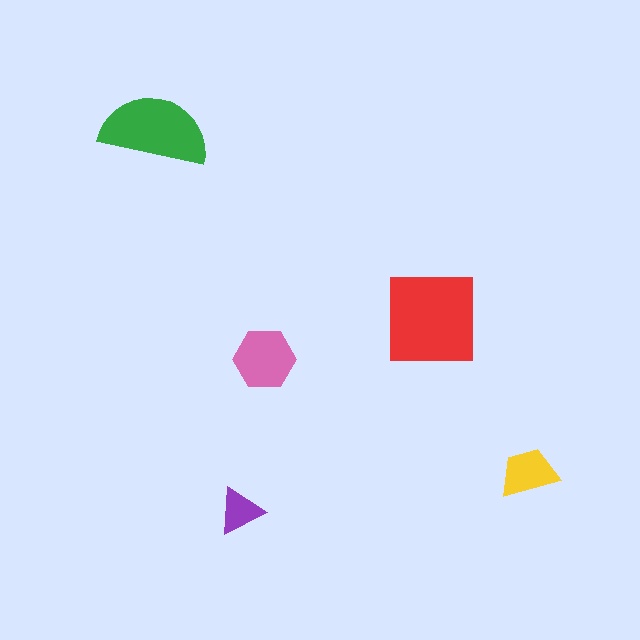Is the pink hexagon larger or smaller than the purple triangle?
Larger.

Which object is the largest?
The red square.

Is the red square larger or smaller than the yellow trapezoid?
Larger.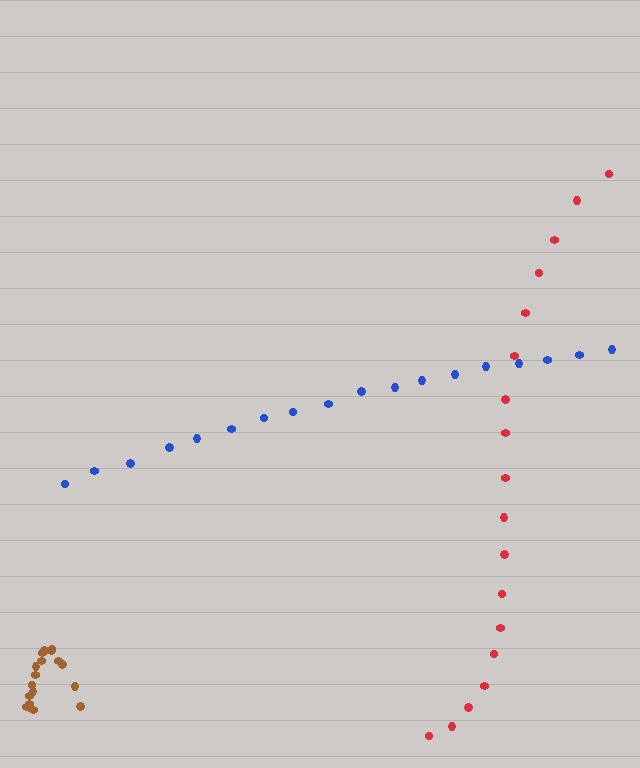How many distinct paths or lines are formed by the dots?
There are 3 distinct paths.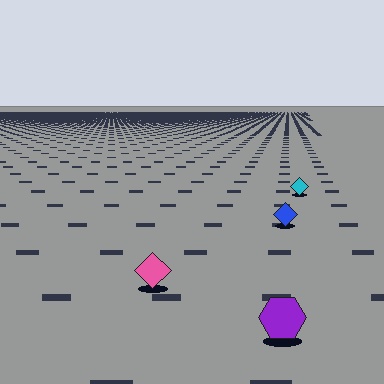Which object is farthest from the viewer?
The cyan diamond is farthest from the viewer. It appears smaller and the ground texture around it is denser.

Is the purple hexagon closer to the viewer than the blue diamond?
Yes. The purple hexagon is closer — you can tell from the texture gradient: the ground texture is coarser near it.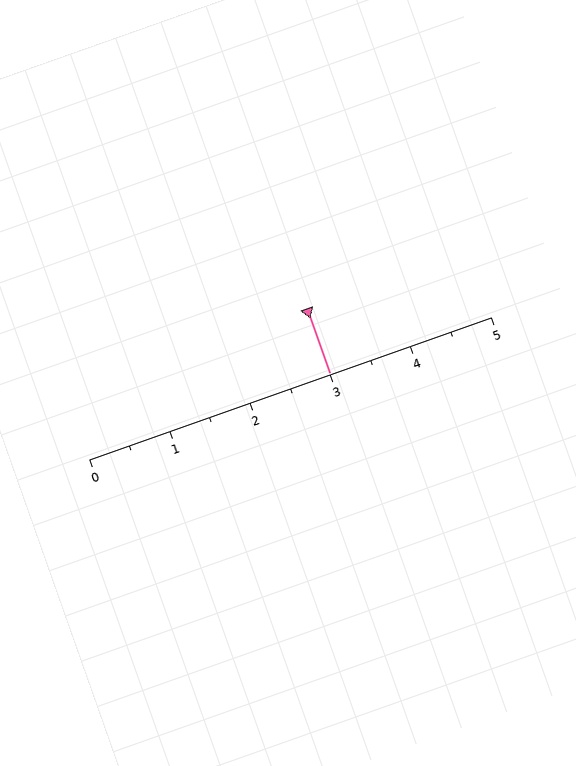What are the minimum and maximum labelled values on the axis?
The axis runs from 0 to 5.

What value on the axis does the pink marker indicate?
The marker indicates approximately 3.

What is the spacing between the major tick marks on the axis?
The major ticks are spaced 1 apart.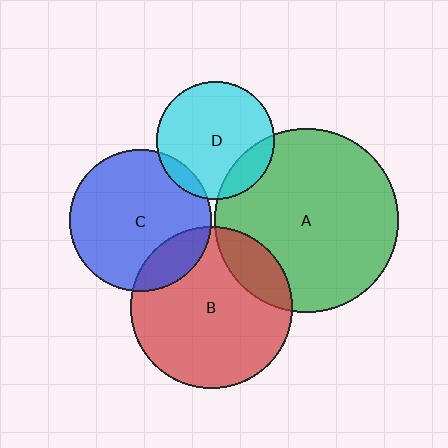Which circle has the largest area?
Circle A (green).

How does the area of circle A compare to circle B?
Approximately 1.3 times.